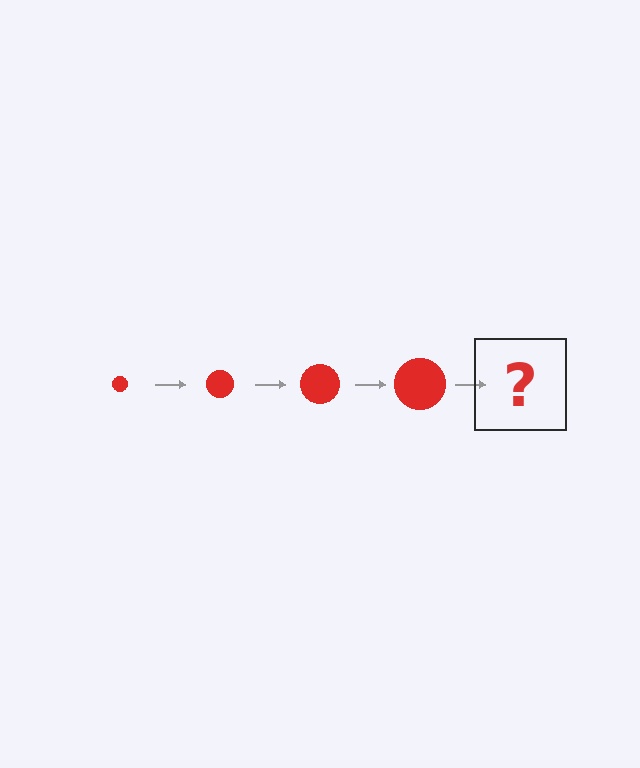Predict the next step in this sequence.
The next step is a red circle, larger than the previous one.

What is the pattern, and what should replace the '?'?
The pattern is that the circle gets progressively larger each step. The '?' should be a red circle, larger than the previous one.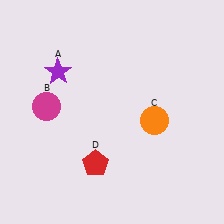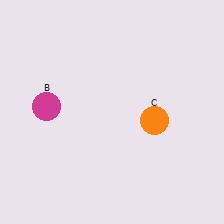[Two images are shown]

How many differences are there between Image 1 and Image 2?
There are 2 differences between the two images.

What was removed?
The red pentagon (D), the purple star (A) were removed in Image 2.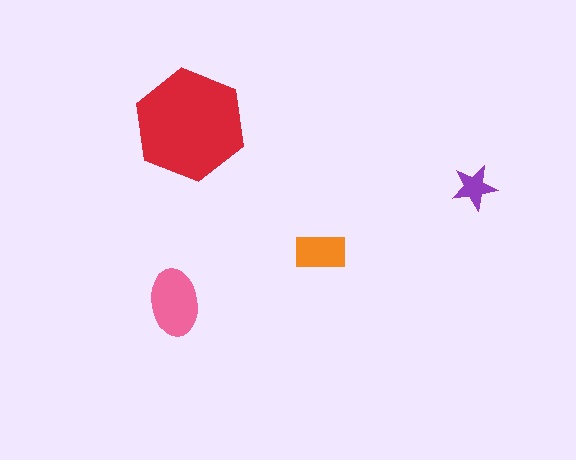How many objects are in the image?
There are 4 objects in the image.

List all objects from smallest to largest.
The purple star, the orange rectangle, the pink ellipse, the red hexagon.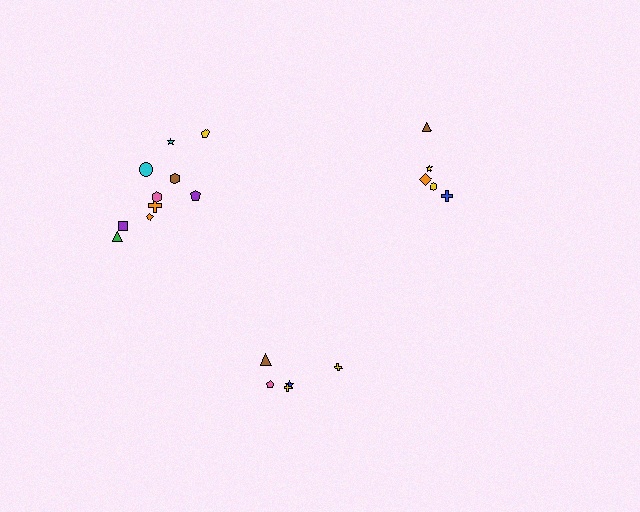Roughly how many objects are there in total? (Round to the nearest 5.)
Roughly 20 objects in total.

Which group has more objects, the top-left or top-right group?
The top-left group.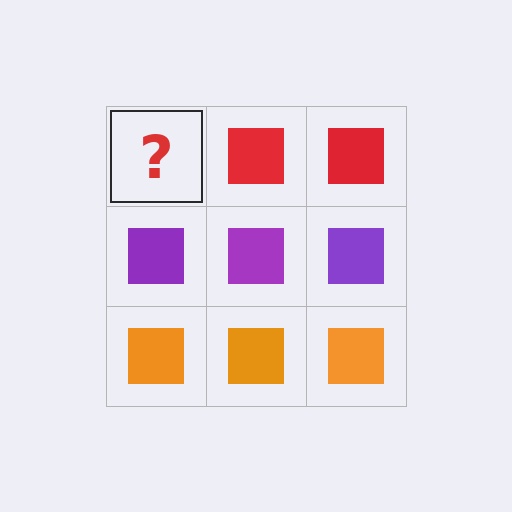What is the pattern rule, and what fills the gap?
The rule is that each row has a consistent color. The gap should be filled with a red square.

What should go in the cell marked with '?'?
The missing cell should contain a red square.